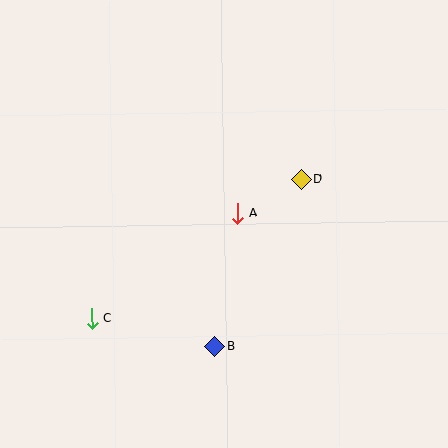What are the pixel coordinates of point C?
Point C is at (92, 318).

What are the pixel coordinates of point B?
Point B is at (215, 347).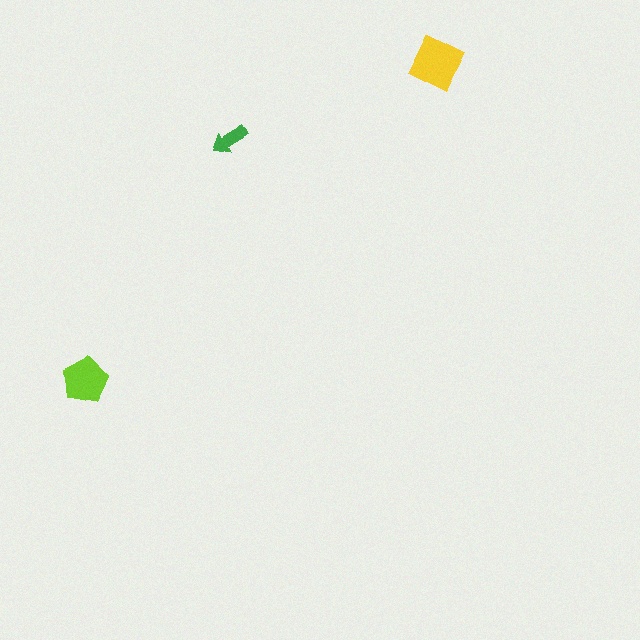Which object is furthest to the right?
The yellow square is rightmost.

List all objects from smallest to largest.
The green arrow, the lime pentagon, the yellow square.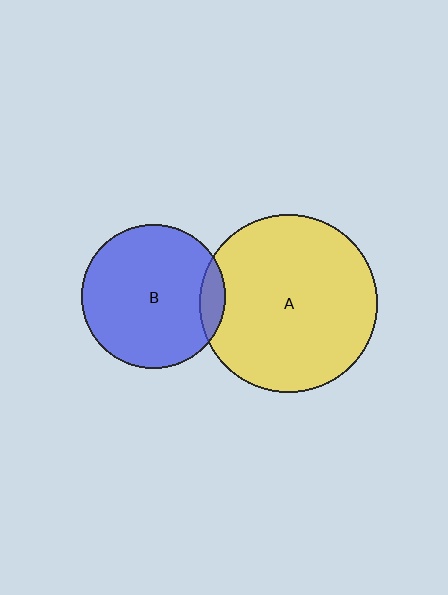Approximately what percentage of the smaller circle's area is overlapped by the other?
Approximately 10%.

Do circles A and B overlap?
Yes.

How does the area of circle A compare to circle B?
Approximately 1.5 times.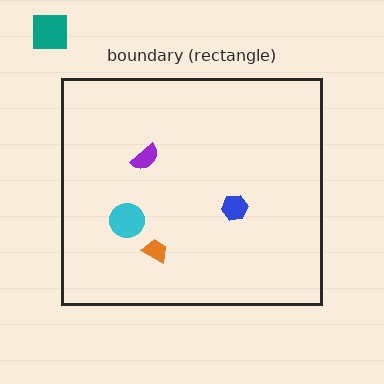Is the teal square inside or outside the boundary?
Outside.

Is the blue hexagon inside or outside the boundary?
Inside.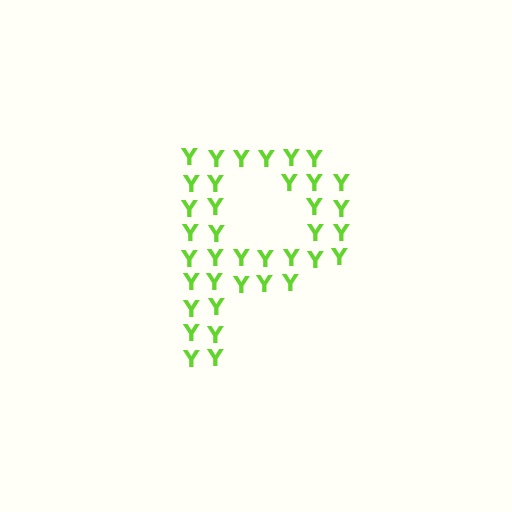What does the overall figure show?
The overall figure shows the letter P.